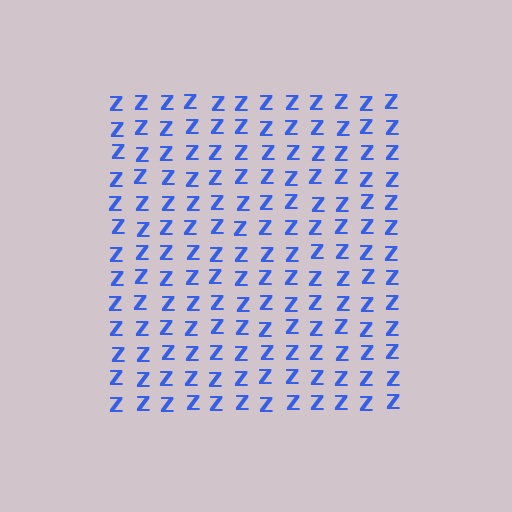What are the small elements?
The small elements are letter Z's.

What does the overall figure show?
The overall figure shows a square.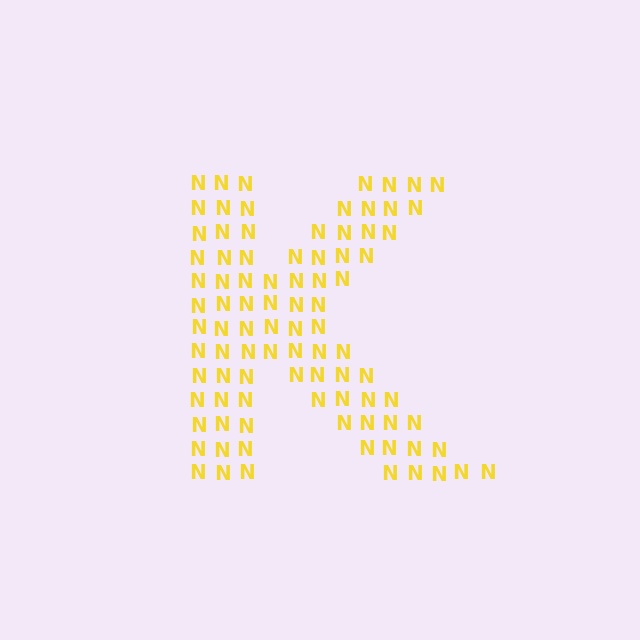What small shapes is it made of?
It is made of small letter N's.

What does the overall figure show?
The overall figure shows the letter K.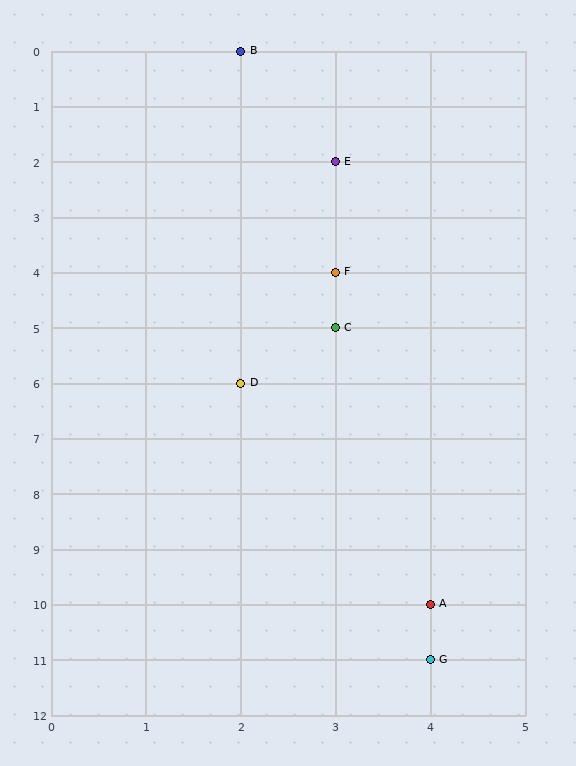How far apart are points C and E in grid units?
Points C and E are 3 rows apart.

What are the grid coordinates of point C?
Point C is at grid coordinates (3, 5).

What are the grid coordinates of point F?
Point F is at grid coordinates (3, 4).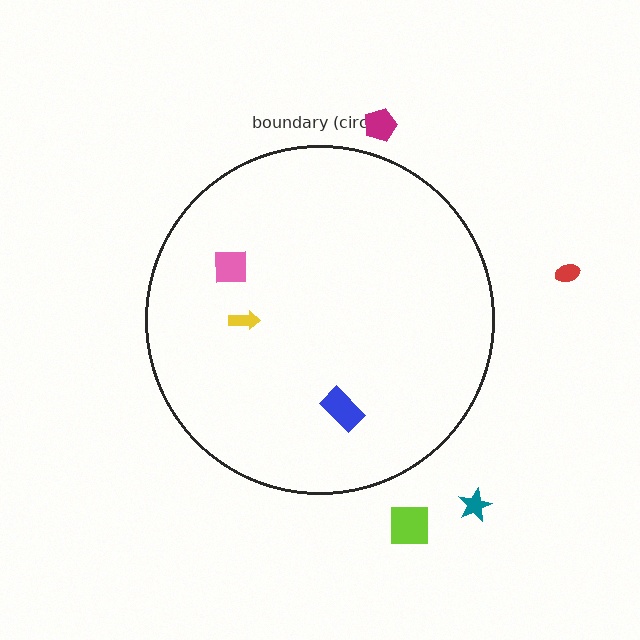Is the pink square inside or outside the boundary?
Inside.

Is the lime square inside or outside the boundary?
Outside.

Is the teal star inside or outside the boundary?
Outside.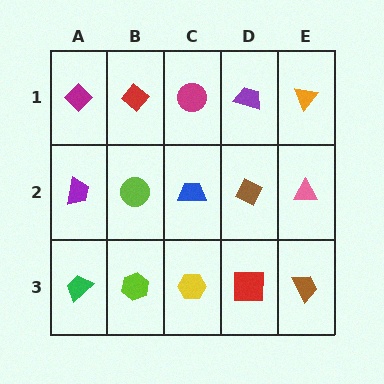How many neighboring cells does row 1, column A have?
2.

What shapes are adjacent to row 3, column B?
A lime circle (row 2, column B), a green trapezoid (row 3, column A), a yellow hexagon (row 3, column C).